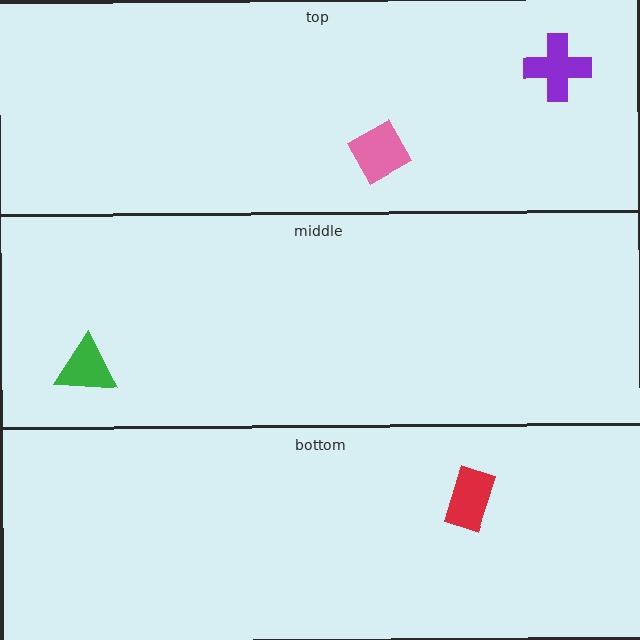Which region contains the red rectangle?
The bottom region.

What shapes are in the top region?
The pink diamond, the purple cross.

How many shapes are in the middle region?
1.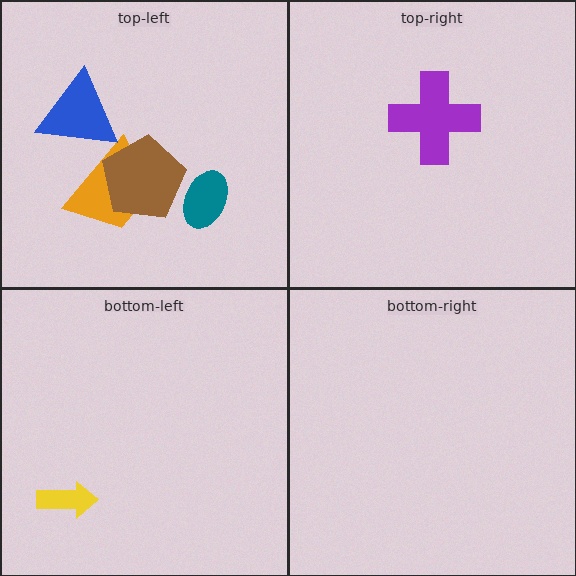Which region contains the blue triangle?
The top-left region.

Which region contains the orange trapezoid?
The top-left region.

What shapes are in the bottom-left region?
The yellow arrow.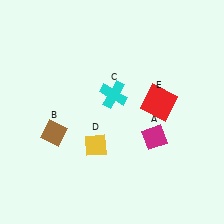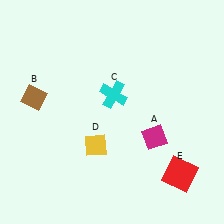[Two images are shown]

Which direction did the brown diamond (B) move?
The brown diamond (B) moved up.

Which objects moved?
The objects that moved are: the brown diamond (B), the red square (E).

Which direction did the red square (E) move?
The red square (E) moved down.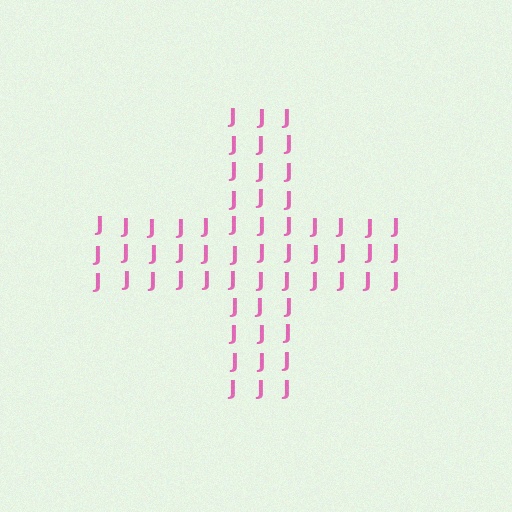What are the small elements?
The small elements are letter J's.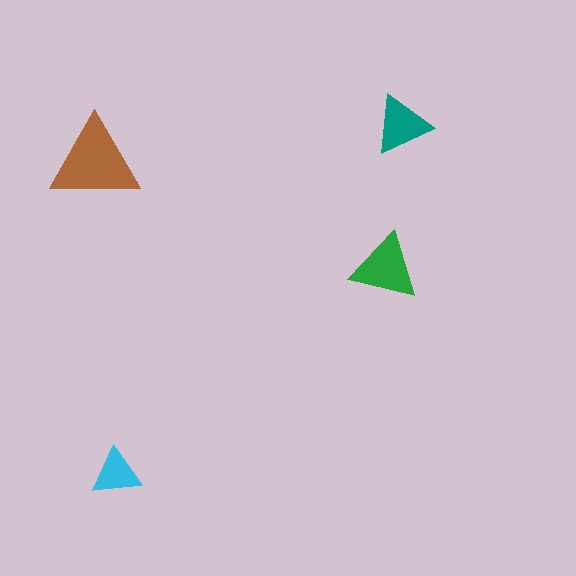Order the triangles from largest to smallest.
the brown one, the green one, the teal one, the cyan one.